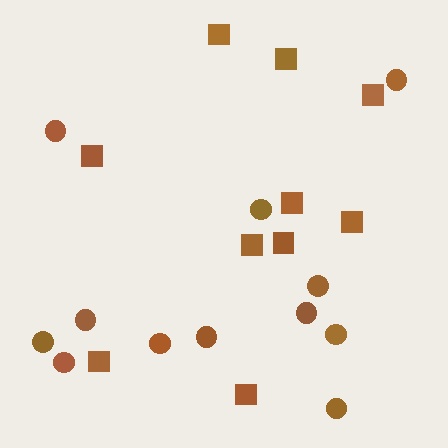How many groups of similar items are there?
There are 2 groups: one group of circles (12) and one group of squares (10).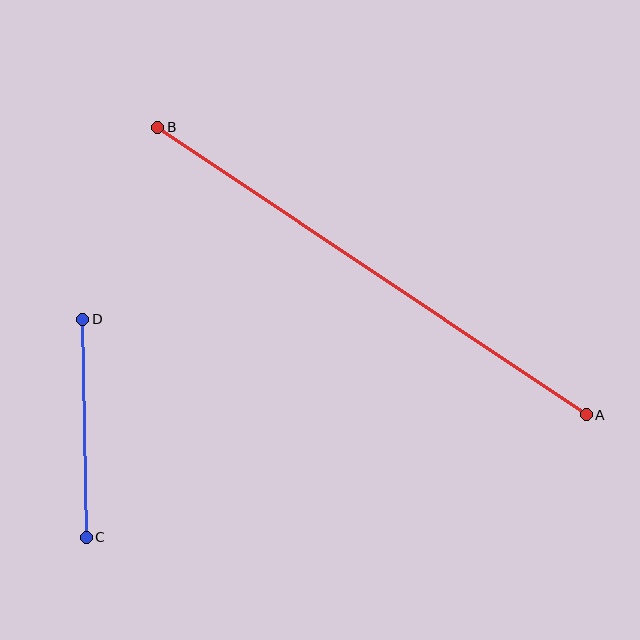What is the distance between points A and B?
The distance is approximately 516 pixels.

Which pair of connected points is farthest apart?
Points A and B are farthest apart.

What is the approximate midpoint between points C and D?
The midpoint is at approximately (85, 428) pixels.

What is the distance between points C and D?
The distance is approximately 218 pixels.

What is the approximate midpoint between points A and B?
The midpoint is at approximately (372, 271) pixels.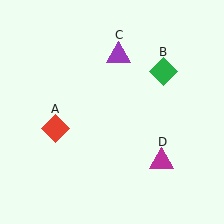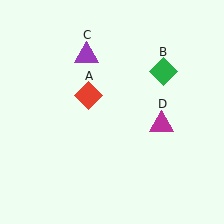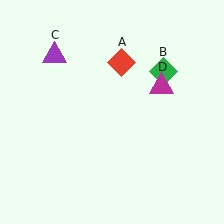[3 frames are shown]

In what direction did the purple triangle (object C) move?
The purple triangle (object C) moved left.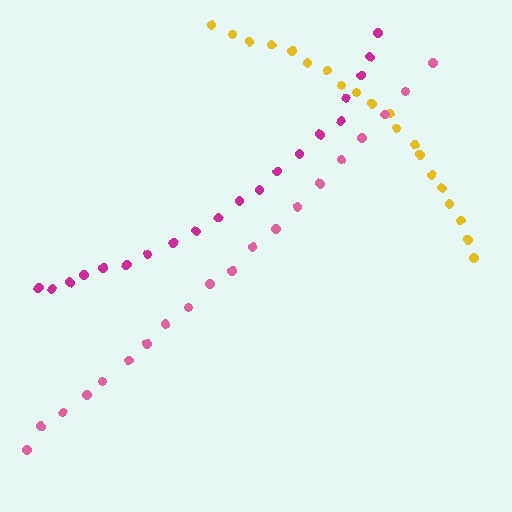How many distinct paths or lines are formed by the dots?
There are 3 distinct paths.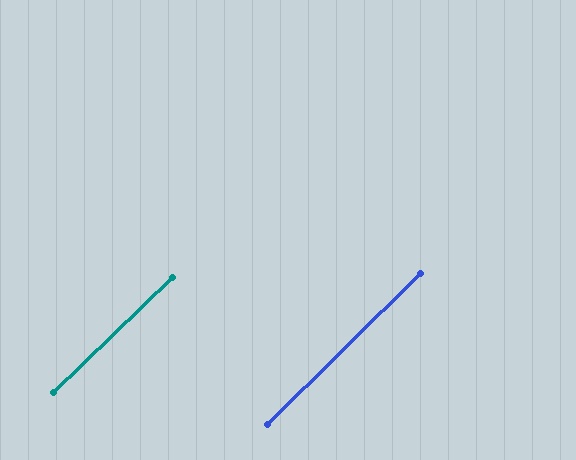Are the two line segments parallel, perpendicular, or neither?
Parallel — their directions differ by only 0.6°.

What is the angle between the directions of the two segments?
Approximately 1 degree.